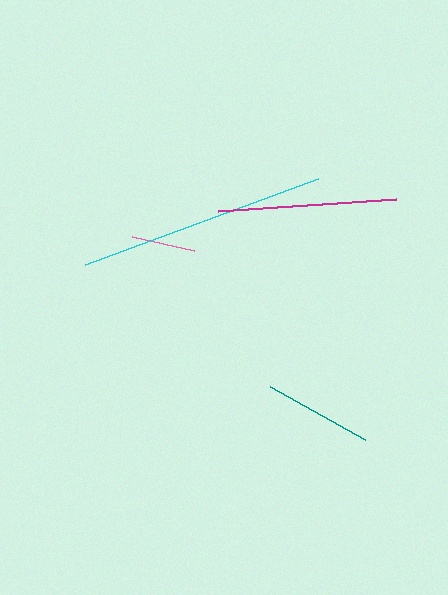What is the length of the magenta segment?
The magenta segment is approximately 178 pixels long.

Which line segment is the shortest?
The pink line is the shortest at approximately 64 pixels.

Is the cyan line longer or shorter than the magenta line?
The cyan line is longer than the magenta line.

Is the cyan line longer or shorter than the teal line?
The cyan line is longer than the teal line.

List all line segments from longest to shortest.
From longest to shortest: cyan, magenta, teal, pink.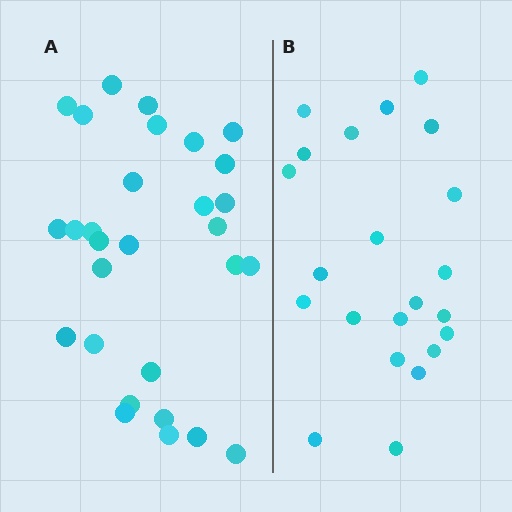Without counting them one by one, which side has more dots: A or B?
Region A (the left region) has more dots.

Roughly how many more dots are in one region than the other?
Region A has roughly 8 or so more dots than region B.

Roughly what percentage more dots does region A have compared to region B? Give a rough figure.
About 30% more.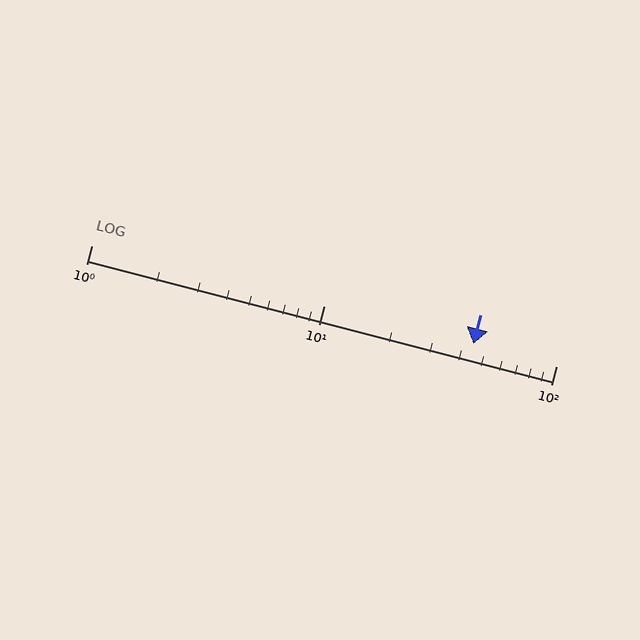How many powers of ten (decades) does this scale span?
The scale spans 2 decades, from 1 to 100.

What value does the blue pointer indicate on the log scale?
The pointer indicates approximately 44.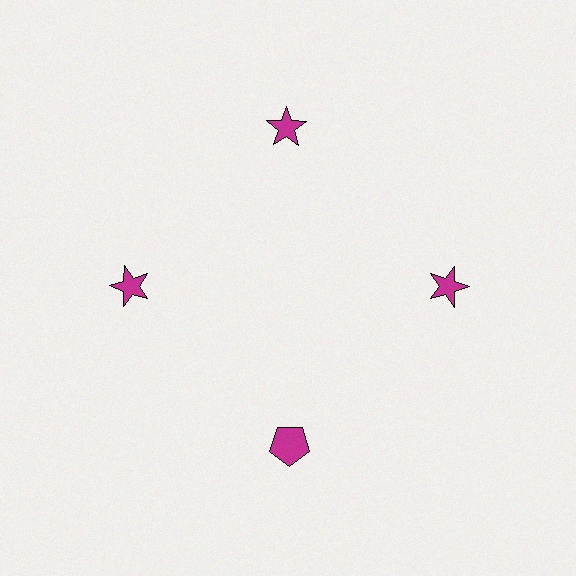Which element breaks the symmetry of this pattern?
The magenta pentagon at roughly the 6 o'clock position breaks the symmetry. All other shapes are magenta stars.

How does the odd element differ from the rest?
It has a different shape: pentagon instead of star.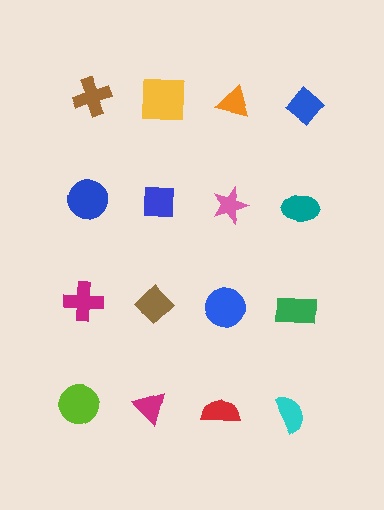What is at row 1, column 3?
An orange triangle.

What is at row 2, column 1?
A blue circle.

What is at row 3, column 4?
A green rectangle.